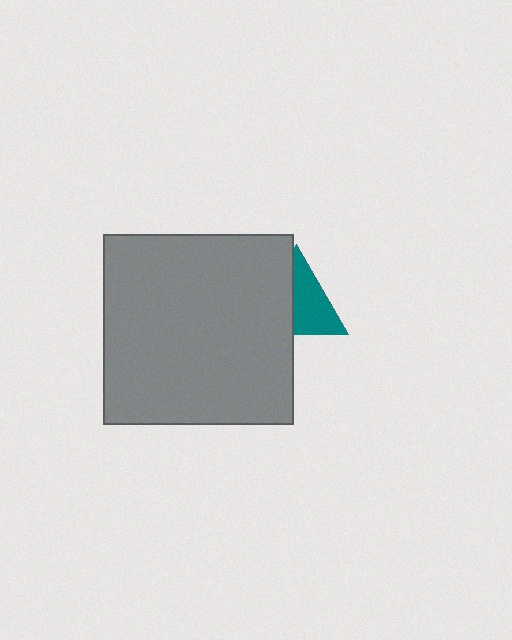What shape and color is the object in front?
The object in front is a gray square.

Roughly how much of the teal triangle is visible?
About half of it is visible (roughly 55%).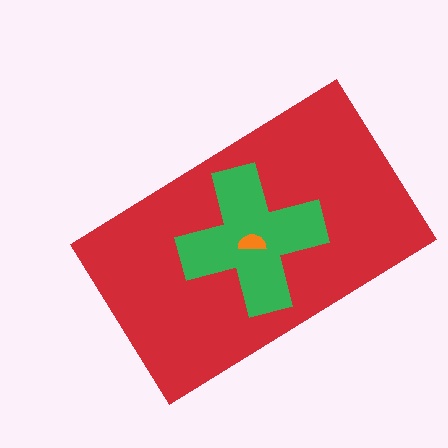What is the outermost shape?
The red rectangle.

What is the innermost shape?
The orange semicircle.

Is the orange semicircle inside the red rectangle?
Yes.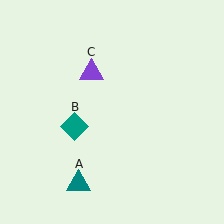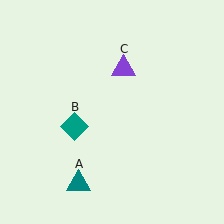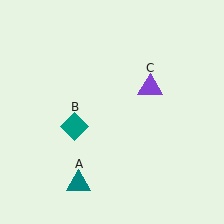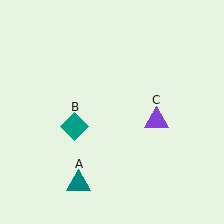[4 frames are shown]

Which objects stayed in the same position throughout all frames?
Teal triangle (object A) and teal diamond (object B) remained stationary.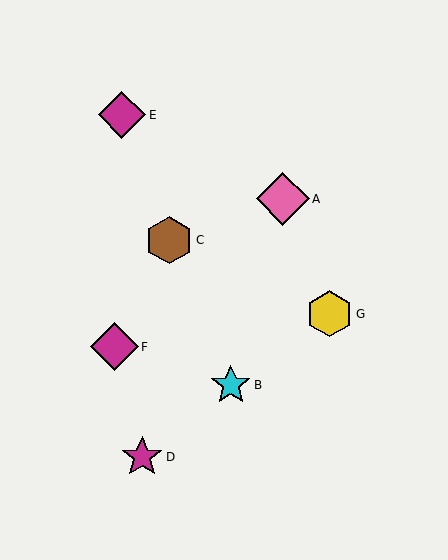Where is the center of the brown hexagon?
The center of the brown hexagon is at (169, 240).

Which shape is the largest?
The pink diamond (labeled A) is the largest.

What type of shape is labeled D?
Shape D is a magenta star.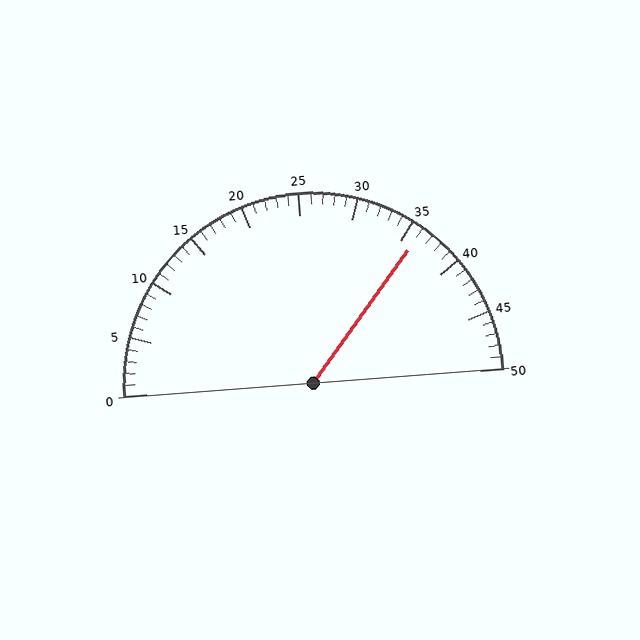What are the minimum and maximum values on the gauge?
The gauge ranges from 0 to 50.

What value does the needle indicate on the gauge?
The needle indicates approximately 36.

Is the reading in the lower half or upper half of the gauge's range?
The reading is in the upper half of the range (0 to 50).